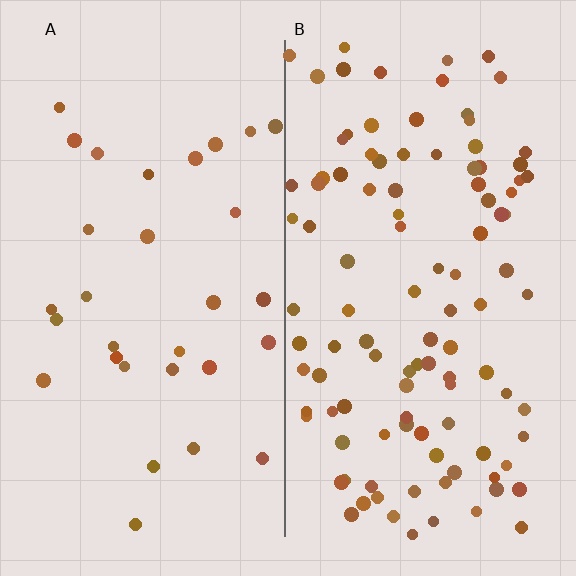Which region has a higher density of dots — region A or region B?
B (the right).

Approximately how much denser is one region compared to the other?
Approximately 3.5× — region B over region A.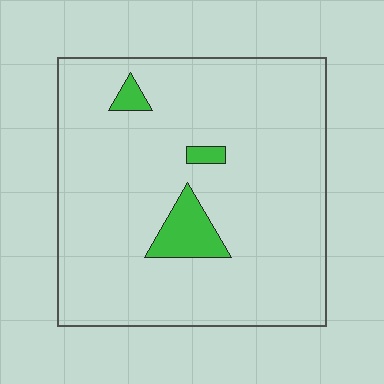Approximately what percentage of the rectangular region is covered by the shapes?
Approximately 5%.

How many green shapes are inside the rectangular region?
3.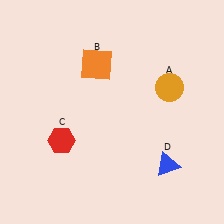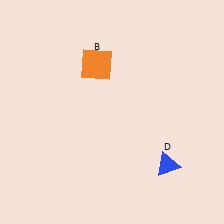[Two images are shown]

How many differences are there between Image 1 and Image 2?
There are 2 differences between the two images.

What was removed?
The orange circle (A), the red hexagon (C) were removed in Image 2.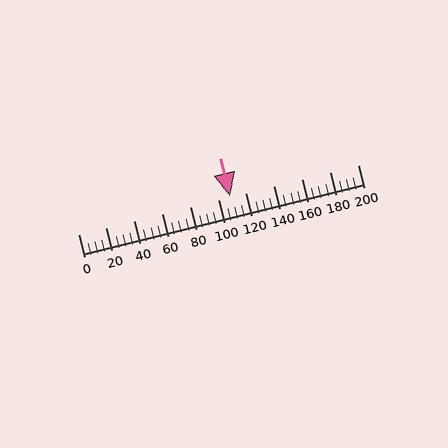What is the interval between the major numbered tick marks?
The major tick marks are spaced 20 units apart.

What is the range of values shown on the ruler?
The ruler shows values from 0 to 200.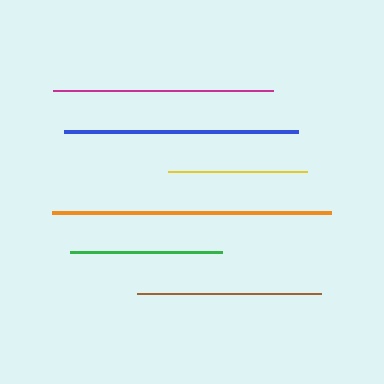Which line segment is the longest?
The orange line is the longest at approximately 280 pixels.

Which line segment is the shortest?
The yellow line is the shortest at approximately 139 pixels.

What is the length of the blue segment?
The blue segment is approximately 234 pixels long.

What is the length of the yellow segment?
The yellow segment is approximately 139 pixels long.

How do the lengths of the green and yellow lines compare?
The green and yellow lines are approximately the same length.